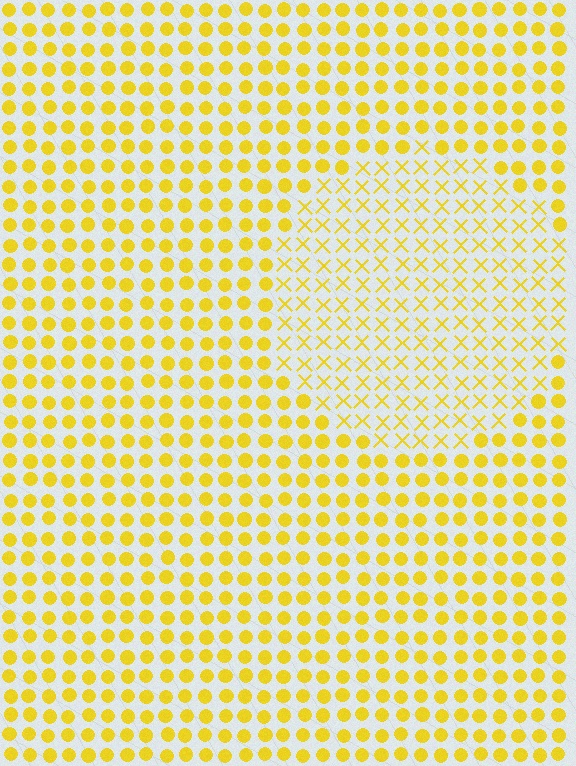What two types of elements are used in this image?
The image uses X marks inside the circle region and circles outside it.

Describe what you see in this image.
The image is filled with small yellow elements arranged in a uniform grid. A circle-shaped region contains X marks, while the surrounding area contains circles. The boundary is defined purely by the change in element shape.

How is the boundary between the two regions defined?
The boundary is defined by a change in element shape: X marks inside vs. circles outside. All elements share the same color and spacing.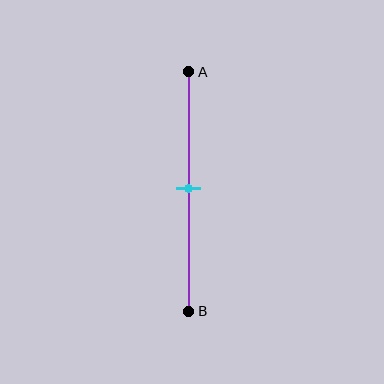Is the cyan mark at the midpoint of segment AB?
Yes, the mark is approximately at the midpoint.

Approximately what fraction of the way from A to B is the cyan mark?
The cyan mark is approximately 50% of the way from A to B.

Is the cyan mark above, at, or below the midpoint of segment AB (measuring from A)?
The cyan mark is approximately at the midpoint of segment AB.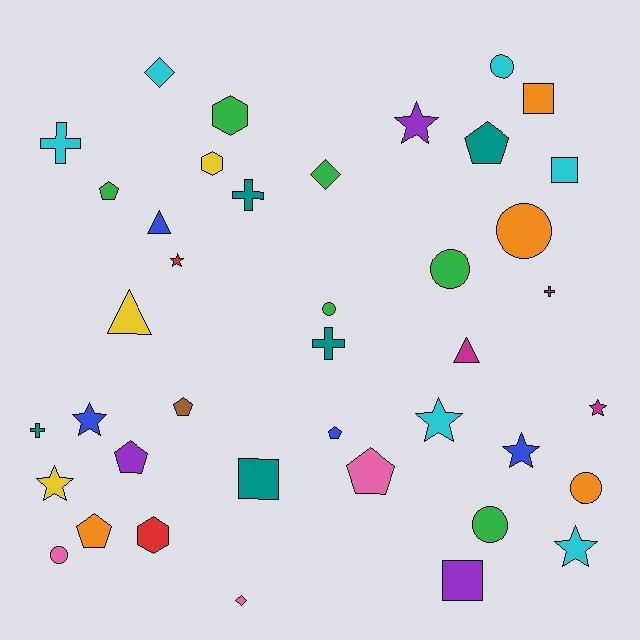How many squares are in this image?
There are 4 squares.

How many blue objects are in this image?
There are 4 blue objects.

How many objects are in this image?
There are 40 objects.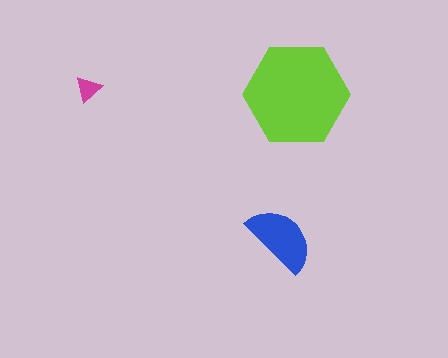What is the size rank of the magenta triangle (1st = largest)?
3rd.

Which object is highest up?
The magenta triangle is topmost.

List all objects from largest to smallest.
The lime hexagon, the blue semicircle, the magenta triangle.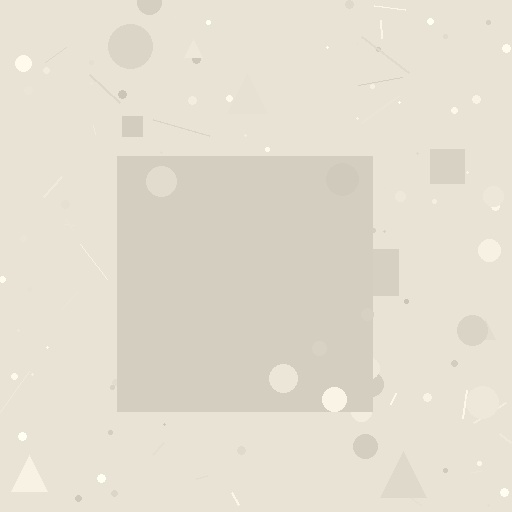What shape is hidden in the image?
A square is hidden in the image.